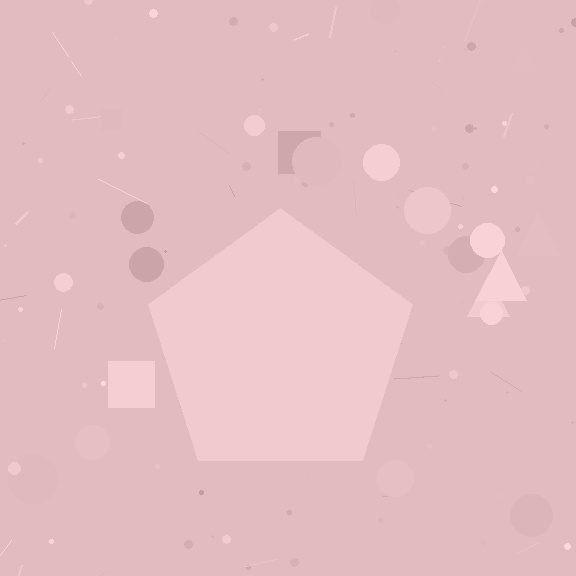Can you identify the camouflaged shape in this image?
The camouflaged shape is a pentagon.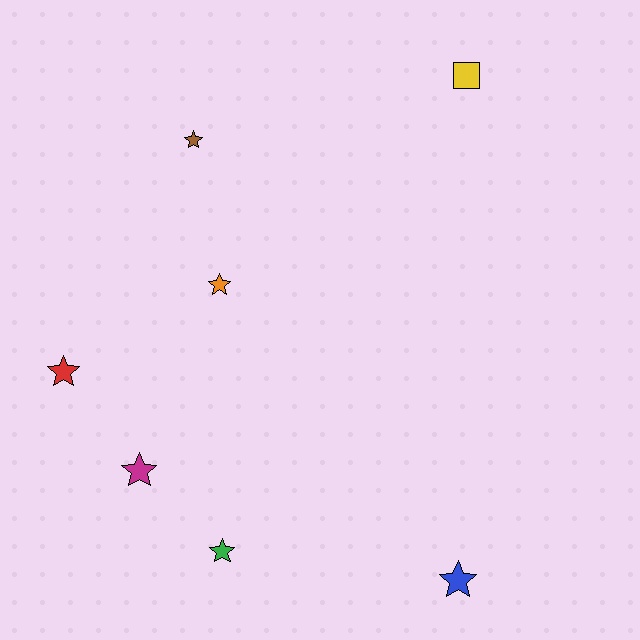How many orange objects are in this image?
There is 1 orange object.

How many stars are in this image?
There are 6 stars.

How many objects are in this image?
There are 7 objects.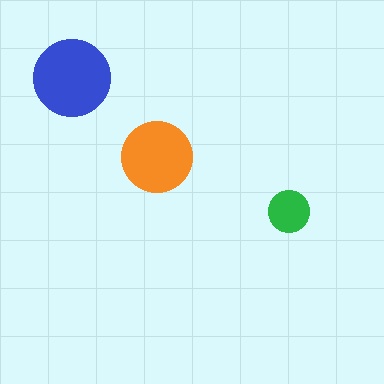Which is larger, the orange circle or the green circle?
The orange one.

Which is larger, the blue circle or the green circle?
The blue one.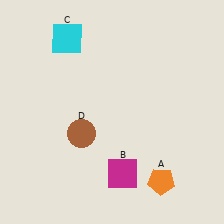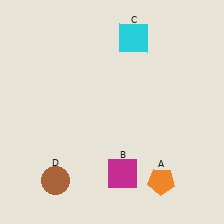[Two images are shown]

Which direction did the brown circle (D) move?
The brown circle (D) moved down.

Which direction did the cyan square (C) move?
The cyan square (C) moved right.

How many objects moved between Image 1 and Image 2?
2 objects moved between the two images.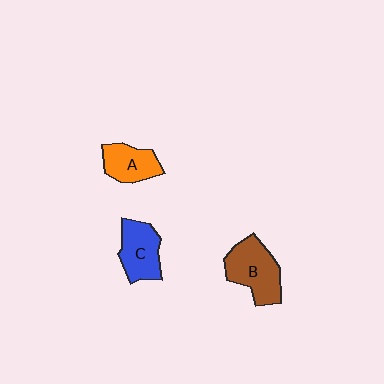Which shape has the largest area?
Shape B (brown).